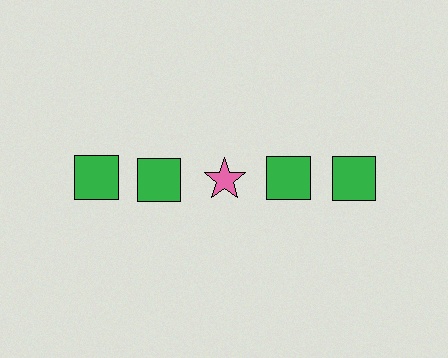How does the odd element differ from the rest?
It differs in both color (pink instead of green) and shape (star instead of square).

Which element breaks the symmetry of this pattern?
The pink star in the top row, center column breaks the symmetry. All other shapes are green squares.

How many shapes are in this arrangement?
There are 5 shapes arranged in a grid pattern.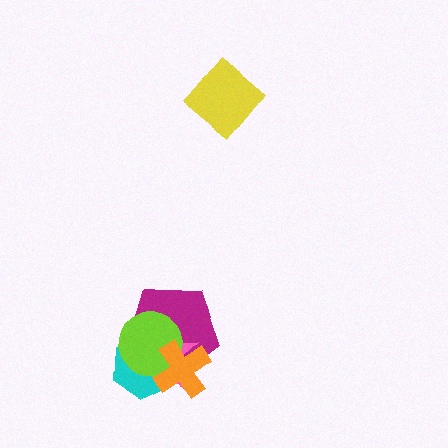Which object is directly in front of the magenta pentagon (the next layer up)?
The pink star is directly in front of the magenta pentagon.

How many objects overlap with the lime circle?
4 objects overlap with the lime circle.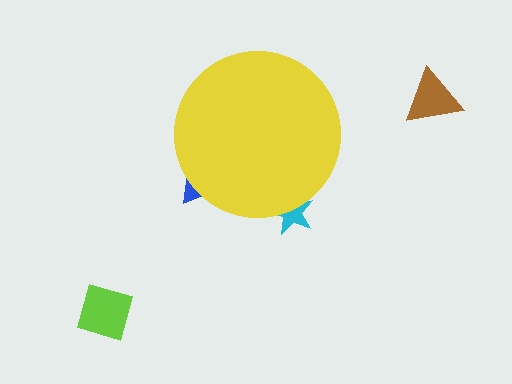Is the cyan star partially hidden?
Yes, the cyan star is partially hidden behind the yellow circle.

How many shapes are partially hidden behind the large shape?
2 shapes are partially hidden.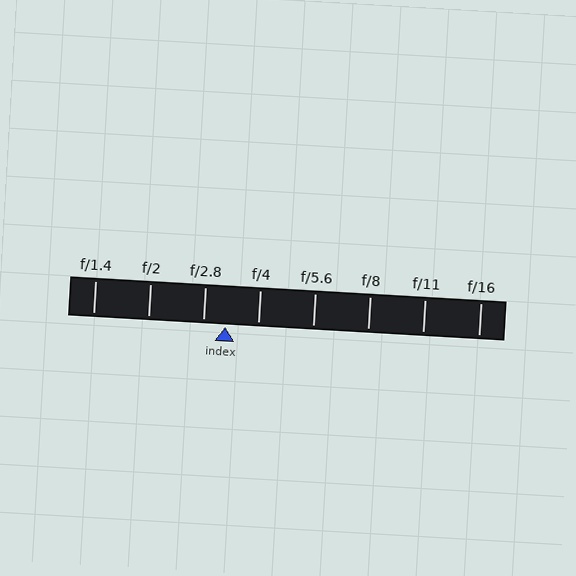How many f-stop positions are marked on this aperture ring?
There are 8 f-stop positions marked.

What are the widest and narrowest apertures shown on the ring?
The widest aperture shown is f/1.4 and the narrowest is f/16.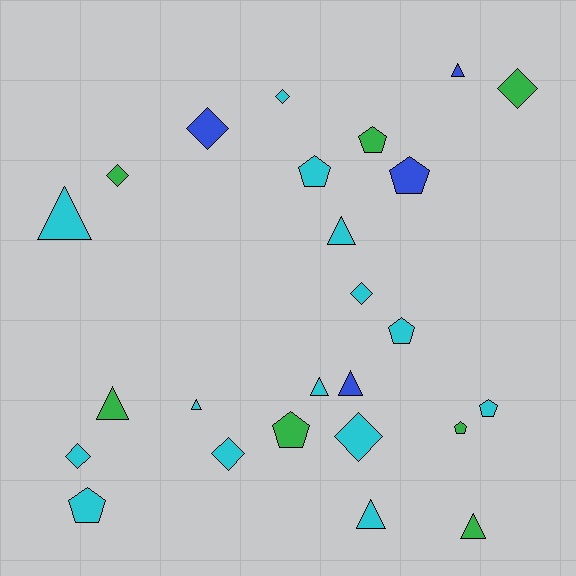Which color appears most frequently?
Cyan, with 14 objects.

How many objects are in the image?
There are 25 objects.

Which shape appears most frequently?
Triangle, with 9 objects.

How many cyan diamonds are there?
There are 5 cyan diamonds.